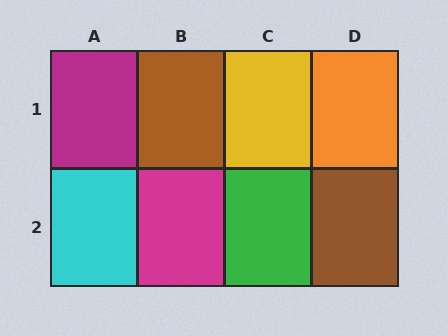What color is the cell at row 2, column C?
Green.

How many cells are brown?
2 cells are brown.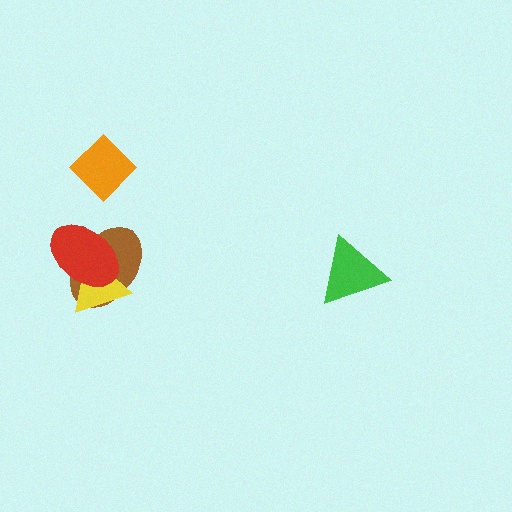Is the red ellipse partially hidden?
No, no other shape covers it.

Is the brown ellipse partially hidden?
Yes, it is partially covered by another shape.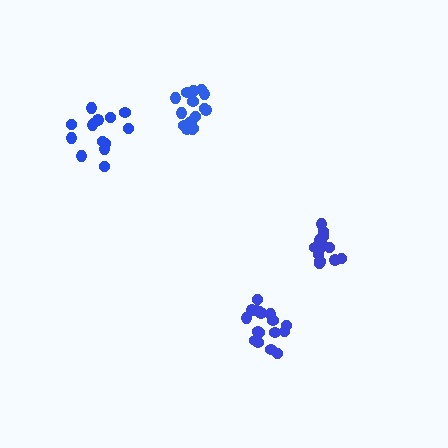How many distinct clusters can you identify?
There are 4 distinct clusters.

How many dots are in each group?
Group 1: 14 dots, Group 2: 14 dots, Group 3: 15 dots, Group 4: 17 dots (60 total).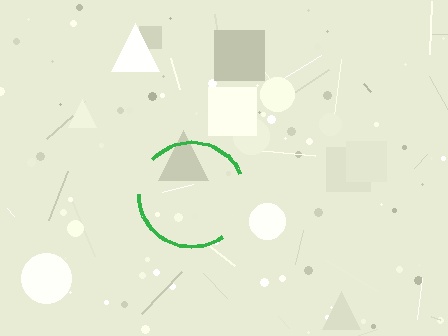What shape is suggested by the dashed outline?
The dashed outline suggests a circle.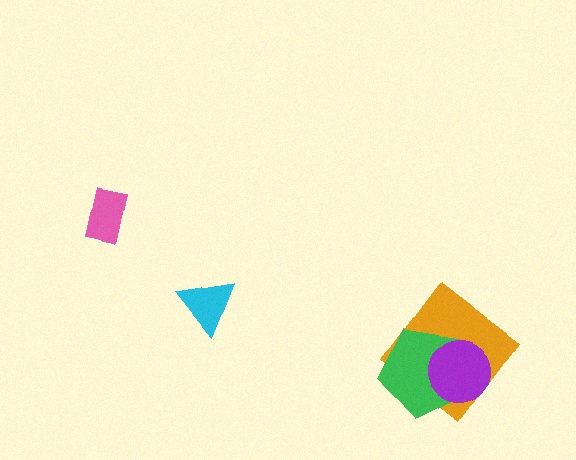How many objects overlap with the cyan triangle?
0 objects overlap with the cyan triangle.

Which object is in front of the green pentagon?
The purple circle is in front of the green pentagon.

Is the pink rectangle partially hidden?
No, no other shape covers it.